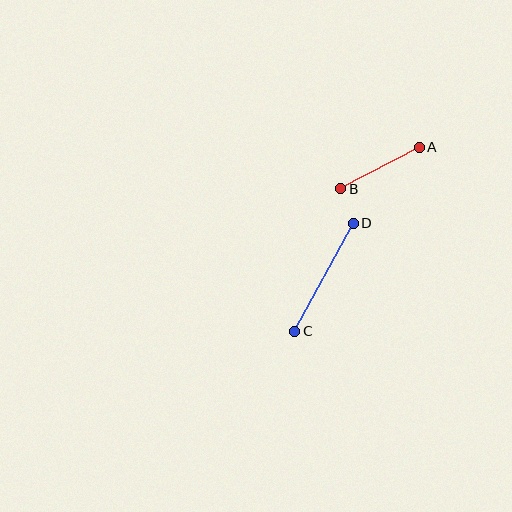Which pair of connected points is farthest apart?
Points C and D are farthest apart.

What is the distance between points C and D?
The distance is approximately 123 pixels.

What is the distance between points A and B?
The distance is approximately 89 pixels.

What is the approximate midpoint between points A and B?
The midpoint is at approximately (380, 168) pixels.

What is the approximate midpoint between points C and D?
The midpoint is at approximately (324, 277) pixels.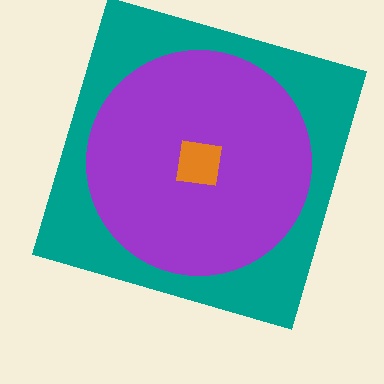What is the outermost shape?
The teal square.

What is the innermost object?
The orange square.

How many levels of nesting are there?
3.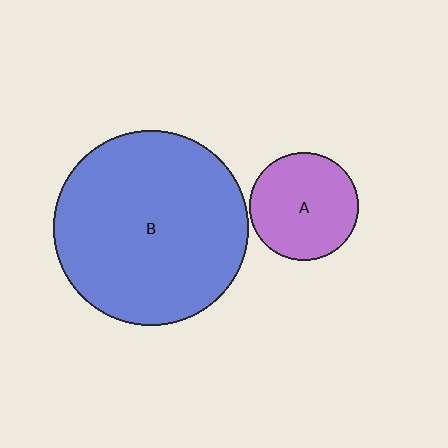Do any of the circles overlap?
No, none of the circles overlap.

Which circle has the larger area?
Circle B (blue).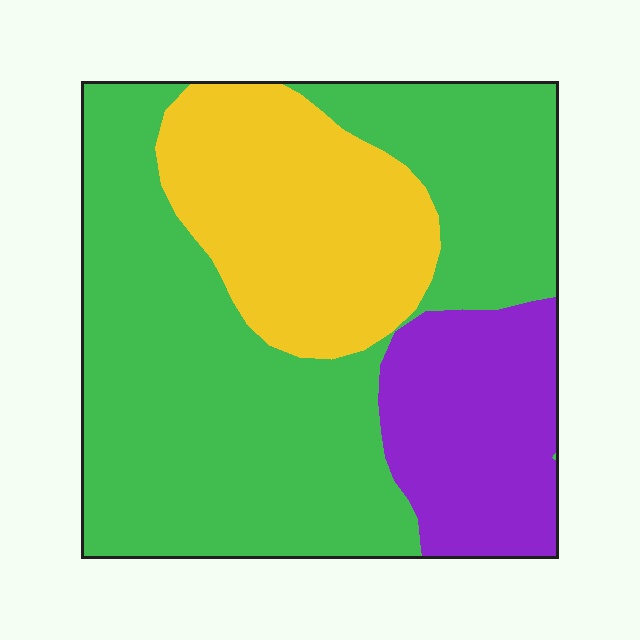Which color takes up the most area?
Green, at roughly 60%.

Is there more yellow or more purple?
Yellow.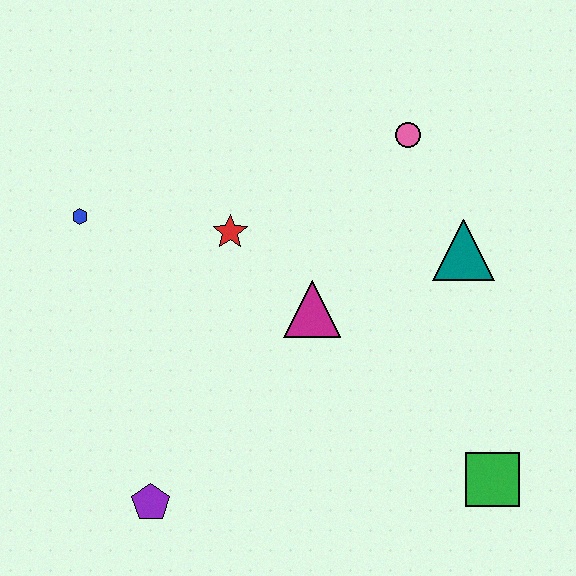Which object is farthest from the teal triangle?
The purple pentagon is farthest from the teal triangle.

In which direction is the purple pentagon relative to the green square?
The purple pentagon is to the left of the green square.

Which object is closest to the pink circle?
The teal triangle is closest to the pink circle.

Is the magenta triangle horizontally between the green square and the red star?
Yes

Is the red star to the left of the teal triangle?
Yes